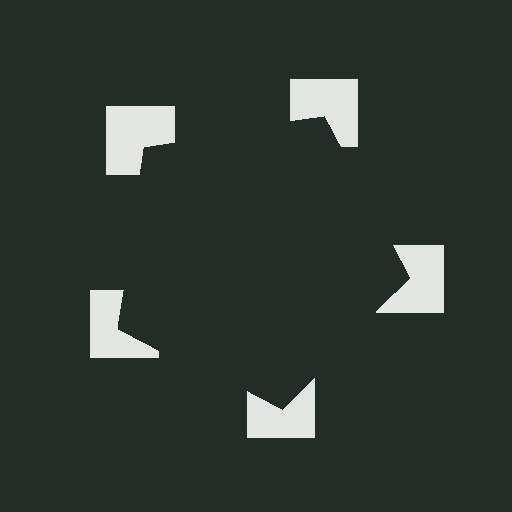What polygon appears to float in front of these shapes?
An illusory pentagon — its edges are inferred from the aligned wedge cuts in the notched squares, not physically drawn.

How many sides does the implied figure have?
5 sides.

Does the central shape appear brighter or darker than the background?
It typically appears slightly darker than the background, even though no actual brightness change is drawn.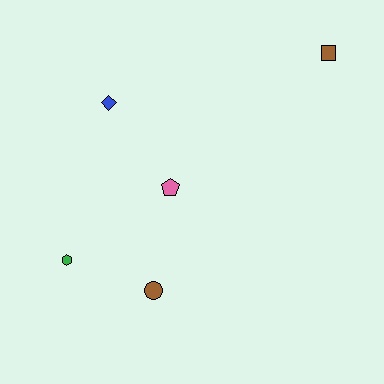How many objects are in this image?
There are 5 objects.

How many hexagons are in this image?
There is 1 hexagon.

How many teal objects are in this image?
There are no teal objects.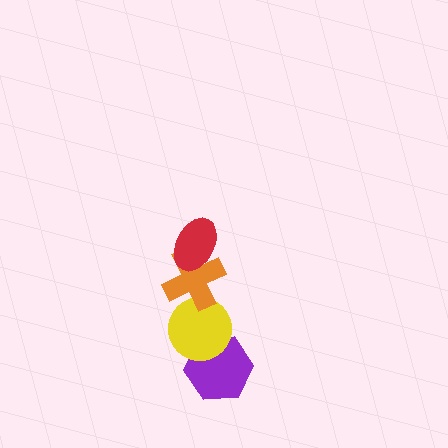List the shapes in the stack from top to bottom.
From top to bottom: the red ellipse, the orange cross, the yellow circle, the purple hexagon.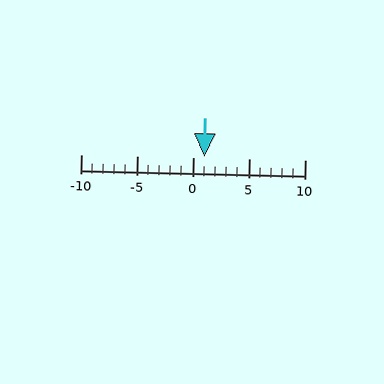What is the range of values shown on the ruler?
The ruler shows values from -10 to 10.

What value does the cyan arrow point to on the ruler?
The cyan arrow points to approximately 1.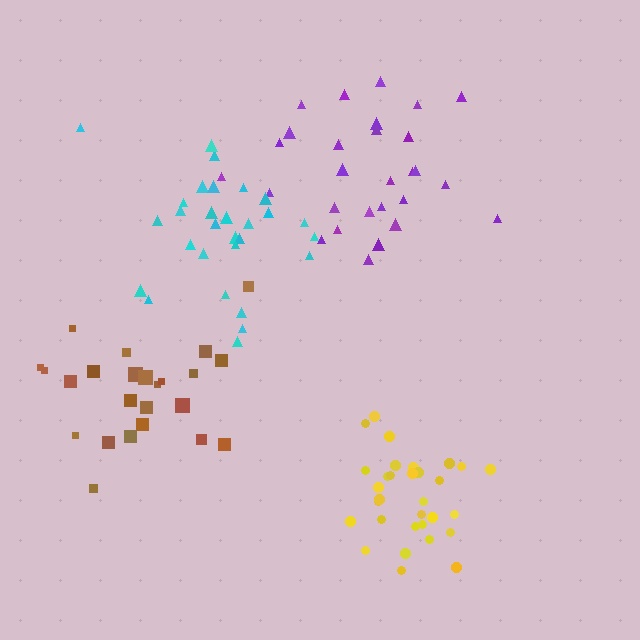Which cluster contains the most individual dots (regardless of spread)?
Yellow (31).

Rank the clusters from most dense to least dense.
yellow, purple, cyan, brown.